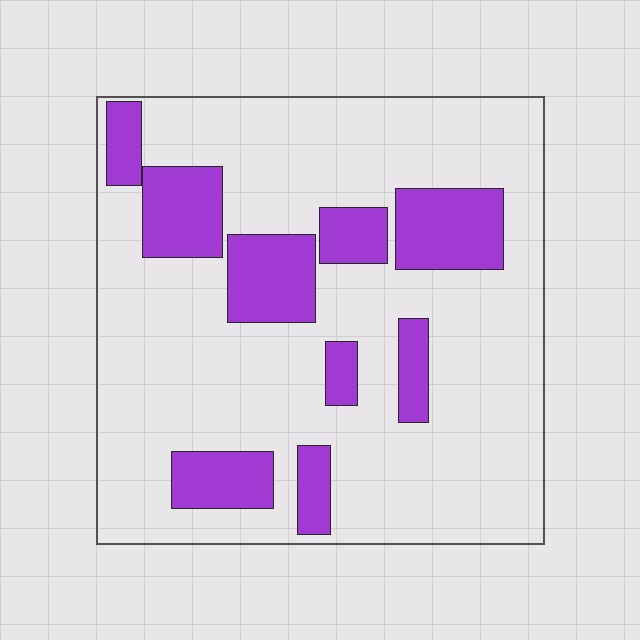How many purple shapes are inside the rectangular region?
9.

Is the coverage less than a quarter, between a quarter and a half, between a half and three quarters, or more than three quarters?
Less than a quarter.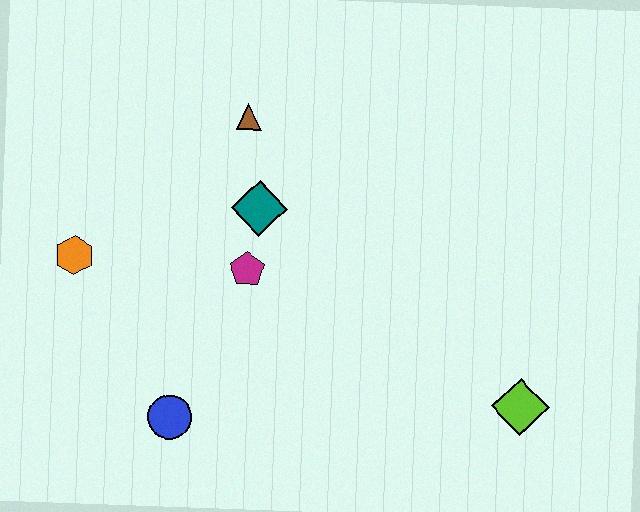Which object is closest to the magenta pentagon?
The teal diamond is closest to the magenta pentagon.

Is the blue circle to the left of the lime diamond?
Yes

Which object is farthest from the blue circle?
The lime diamond is farthest from the blue circle.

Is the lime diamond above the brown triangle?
No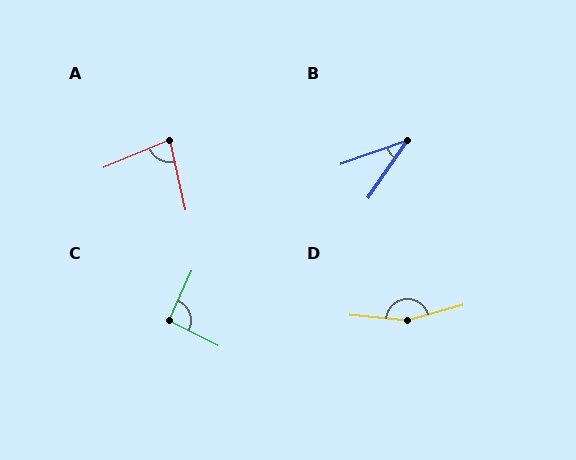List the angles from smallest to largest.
B (36°), A (80°), C (93°), D (160°).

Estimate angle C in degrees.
Approximately 93 degrees.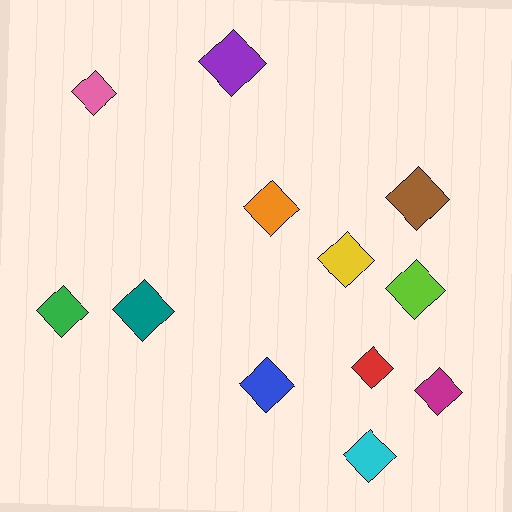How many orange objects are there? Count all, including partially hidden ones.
There is 1 orange object.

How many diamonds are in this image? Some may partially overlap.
There are 12 diamonds.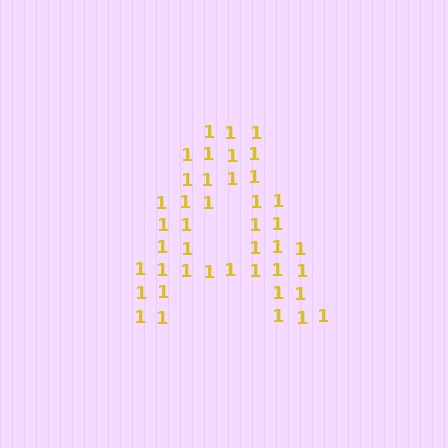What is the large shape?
The large shape is the letter A.